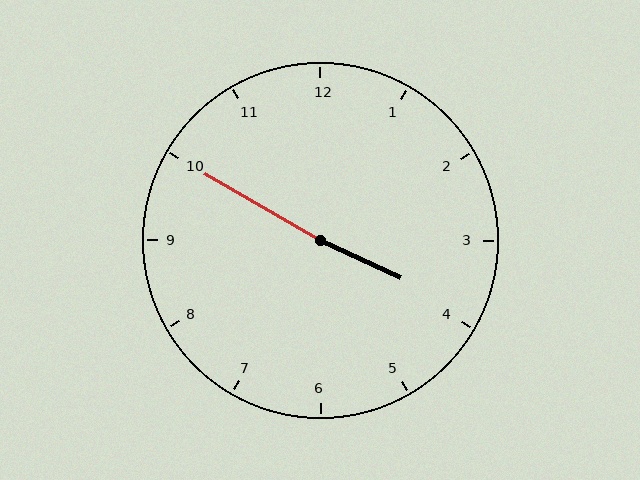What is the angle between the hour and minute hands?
Approximately 175 degrees.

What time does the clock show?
3:50.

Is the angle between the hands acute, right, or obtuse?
It is obtuse.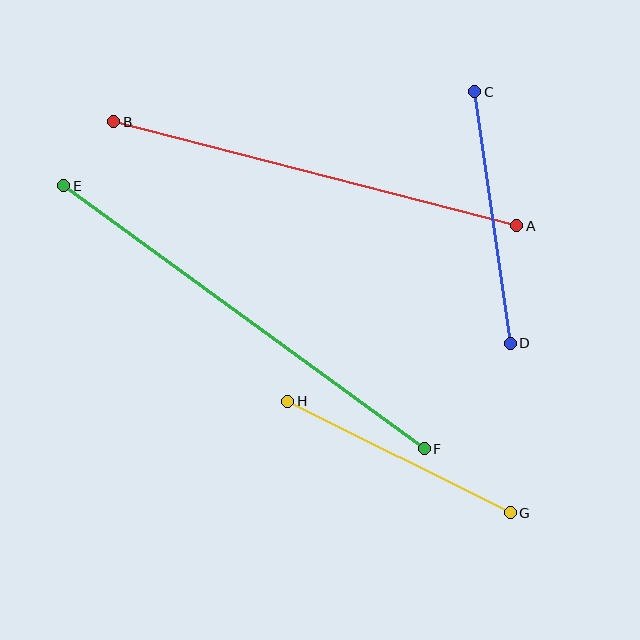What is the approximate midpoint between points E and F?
The midpoint is at approximately (244, 317) pixels.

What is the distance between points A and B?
The distance is approximately 416 pixels.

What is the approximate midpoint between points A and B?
The midpoint is at approximately (315, 174) pixels.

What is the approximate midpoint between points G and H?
The midpoint is at approximately (399, 457) pixels.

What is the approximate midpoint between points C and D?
The midpoint is at approximately (492, 217) pixels.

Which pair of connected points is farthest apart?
Points E and F are farthest apart.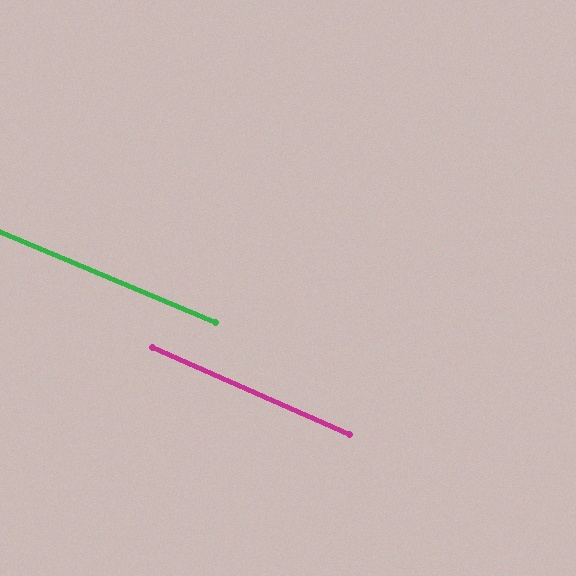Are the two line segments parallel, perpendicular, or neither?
Parallel — their directions differ by only 1.2°.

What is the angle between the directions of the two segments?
Approximately 1 degree.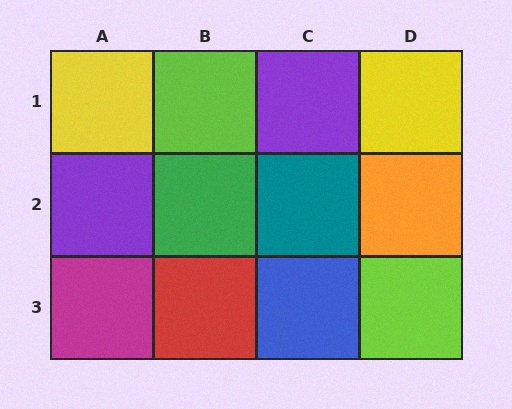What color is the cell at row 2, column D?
Orange.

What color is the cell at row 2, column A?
Purple.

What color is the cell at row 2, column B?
Green.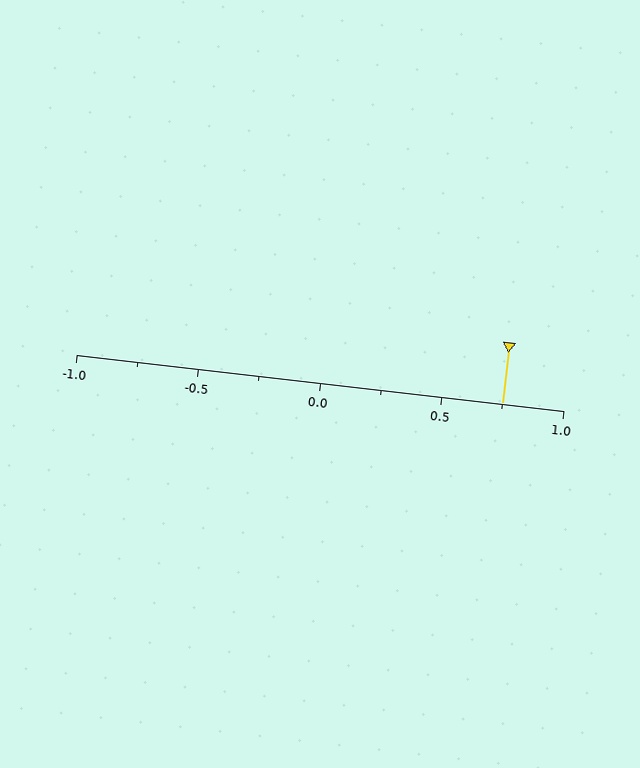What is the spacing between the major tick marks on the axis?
The major ticks are spaced 0.5 apart.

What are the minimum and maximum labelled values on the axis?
The axis runs from -1.0 to 1.0.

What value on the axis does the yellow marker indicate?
The marker indicates approximately 0.75.